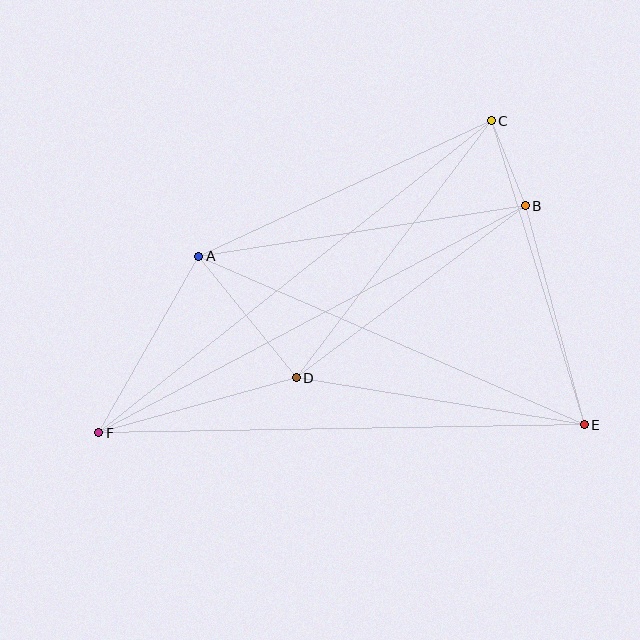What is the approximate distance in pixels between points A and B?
The distance between A and B is approximately 330 pixels.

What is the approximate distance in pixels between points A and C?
The distance between A and C is approximately 322 pixels.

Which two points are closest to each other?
Points B and C are closest to each other.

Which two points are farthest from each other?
Points C and F are farthest from each other.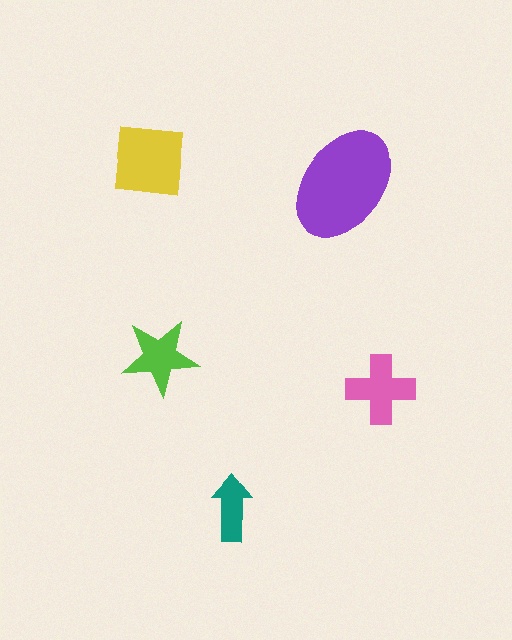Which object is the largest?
The purple ellipse.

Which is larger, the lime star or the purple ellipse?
The purple ellipse.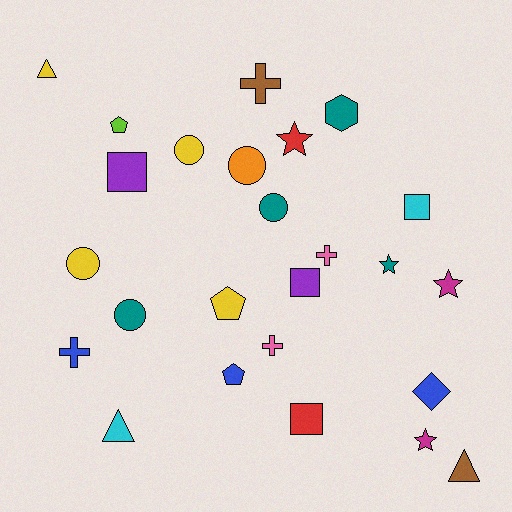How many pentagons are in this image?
There are 3 pentagons.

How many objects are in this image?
There are 25 objects.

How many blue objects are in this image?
There are 3 blue objects.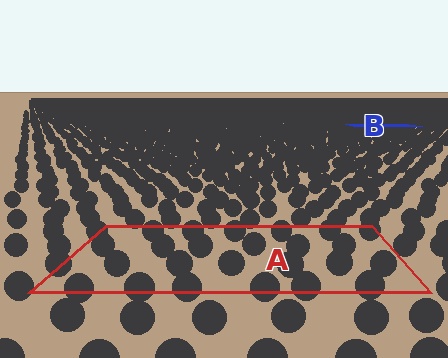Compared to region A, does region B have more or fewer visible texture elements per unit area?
Region B has more texture elements per unit area — they are packed more densely because it is farther away.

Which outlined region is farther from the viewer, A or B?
Region B is farther from the viewer — the texture elements inside it appear smaller and more densely packed.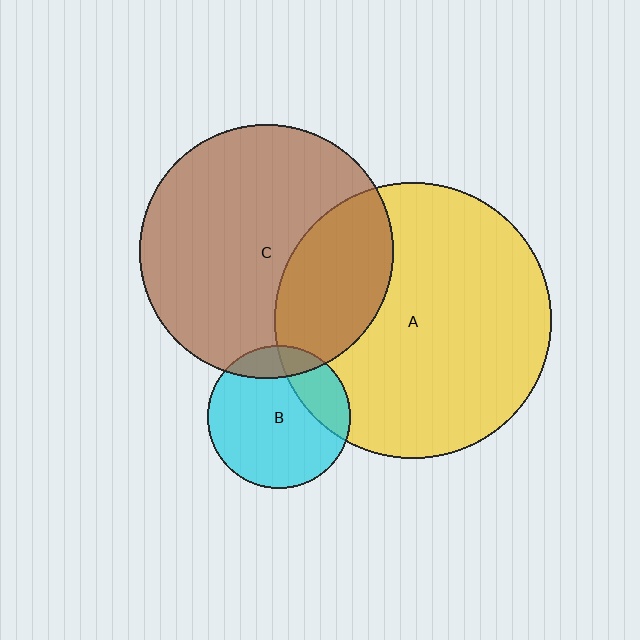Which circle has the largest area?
Circle A (yellow).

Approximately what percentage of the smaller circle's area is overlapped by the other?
Approximately 15%.